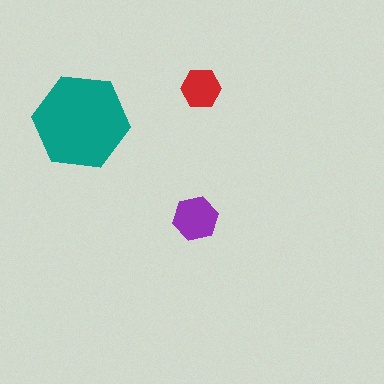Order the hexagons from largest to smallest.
the teal one, the purple one, the red one.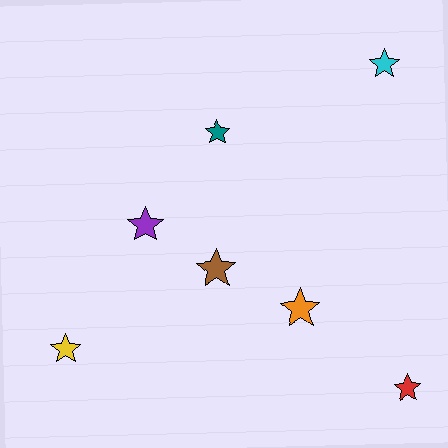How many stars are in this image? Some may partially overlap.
There are 7 stars.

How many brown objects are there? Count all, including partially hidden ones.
There is 1 brown object.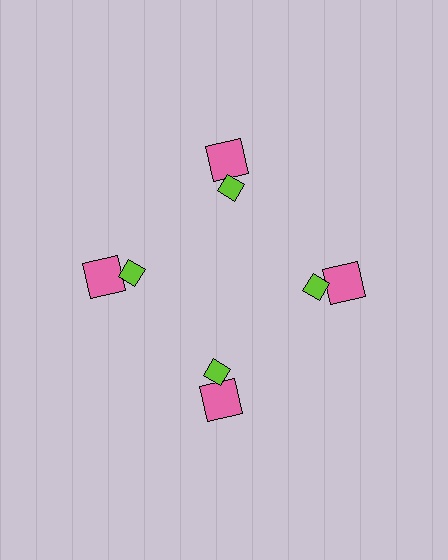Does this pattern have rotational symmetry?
Yes, this pattern has 4-fold rotational symmetry. It looks the same after rotating 90 degrees around the center.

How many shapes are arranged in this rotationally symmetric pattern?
There are 8 shapes, arranged in 4 groups of 2.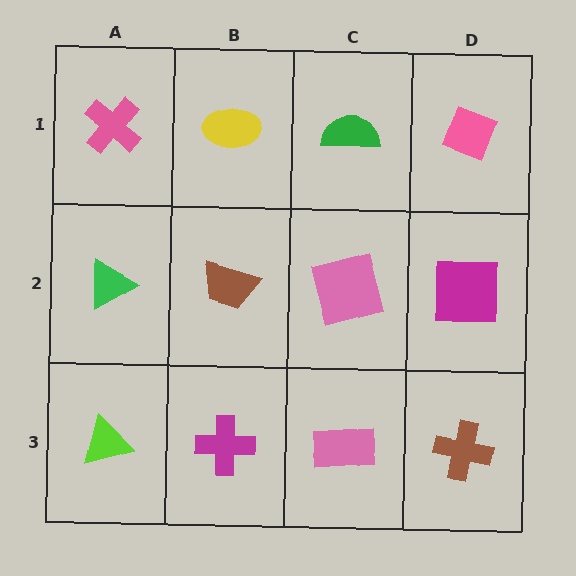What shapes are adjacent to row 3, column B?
A brown trapezoid (row 2, column B), a lime triangle (row 3, column A), a pink rectangle (row 3, column C).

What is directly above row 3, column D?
A magenta square.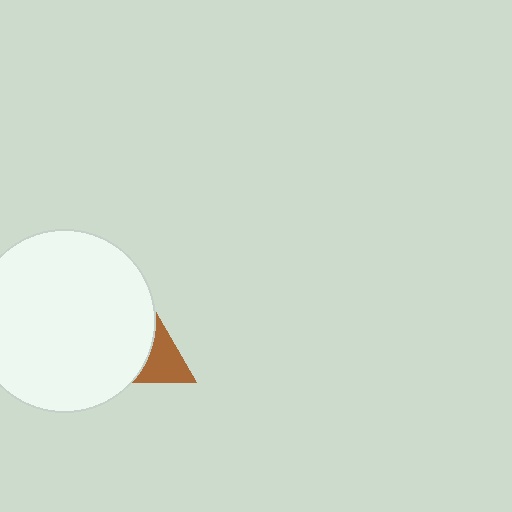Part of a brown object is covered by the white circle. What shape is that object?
It is a triangle.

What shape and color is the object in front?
The object in front is a white circle.